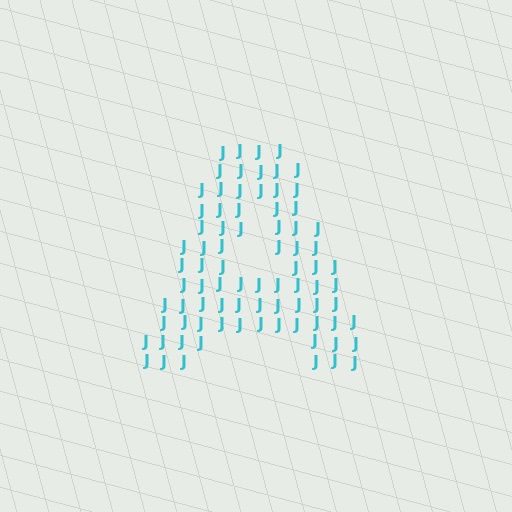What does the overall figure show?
The overall figure shows the letter A.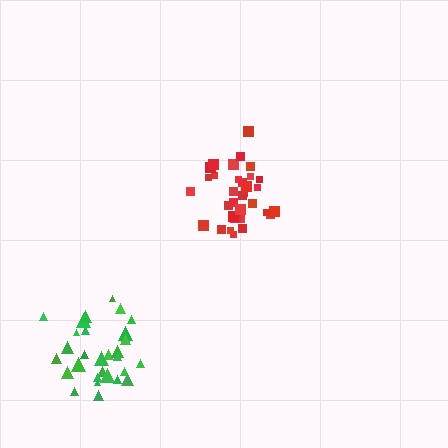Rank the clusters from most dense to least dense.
red, green.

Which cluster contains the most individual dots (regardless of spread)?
Red (33).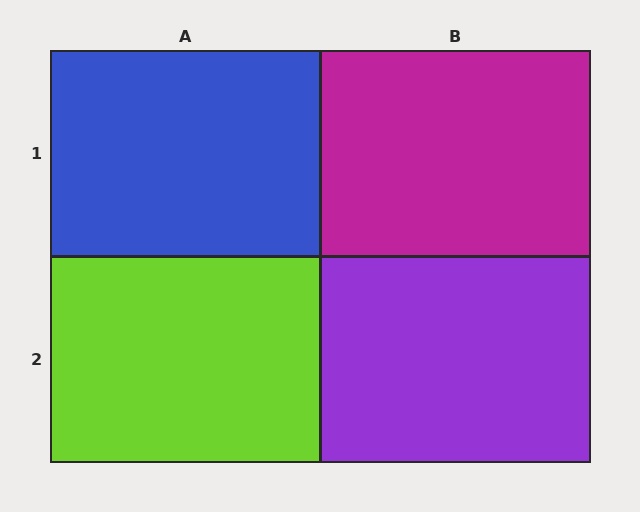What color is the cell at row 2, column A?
Lime.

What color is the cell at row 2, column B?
Purple.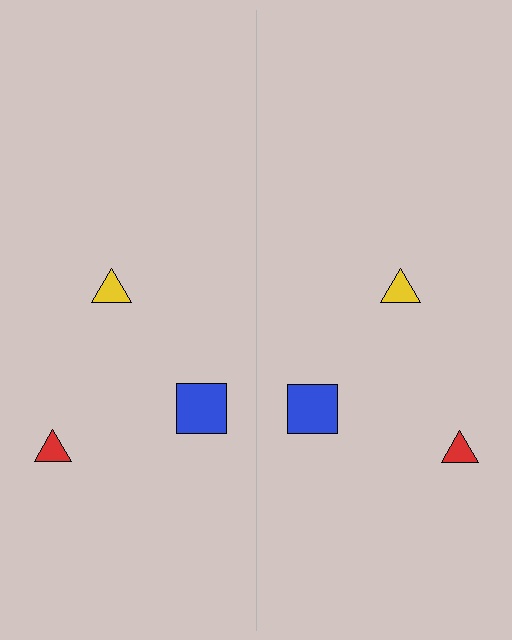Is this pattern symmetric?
Yes, this pattern has bilateral (reflection) symmetry.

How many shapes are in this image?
There are 6 shapes in this image.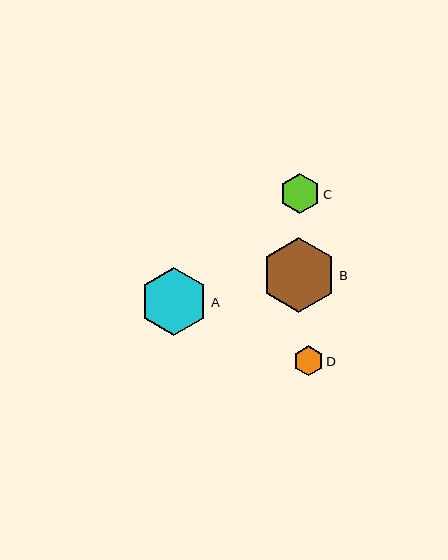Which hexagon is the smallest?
Hexagon D is the smallest with a size of approximately 30 pixels.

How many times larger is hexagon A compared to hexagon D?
Hexagon A is approximately 2.2 times the size of hexagon D.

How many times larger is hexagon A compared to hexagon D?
Hexagon A is approximately 2.2 times the size of hexagon D.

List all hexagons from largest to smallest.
From largest to smallest: B, A, C, D.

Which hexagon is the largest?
Hexagon B is the largest with a size of approximately 75 pixels.